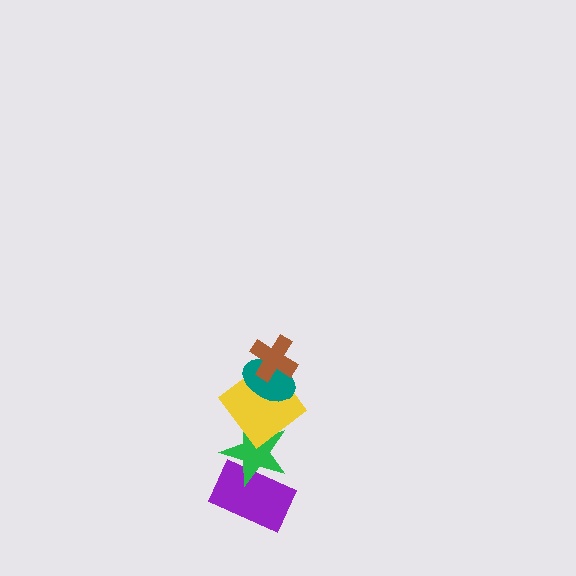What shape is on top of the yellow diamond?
The teal ellipse is on top of the yellow diamond.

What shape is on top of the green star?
The yellow diamond is on top of the green star.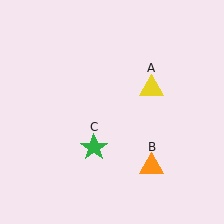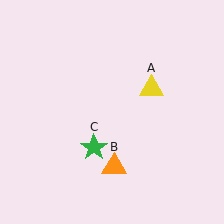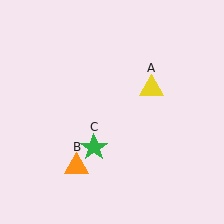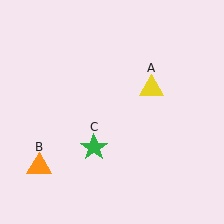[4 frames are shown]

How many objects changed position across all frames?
1 object changed position: orange triangle (object B).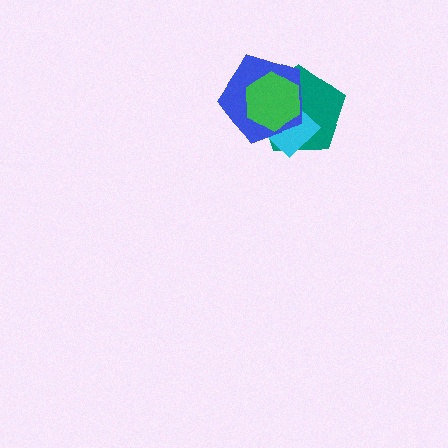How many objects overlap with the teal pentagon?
3 objects overlap with the teal pentagon.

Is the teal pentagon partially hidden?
Yes, it is partially covered by another shape.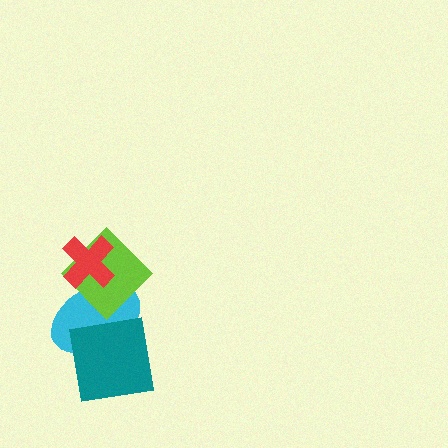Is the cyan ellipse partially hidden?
Yes, it is partially covered by another shape.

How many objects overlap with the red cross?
2 objects overlap with the red cross.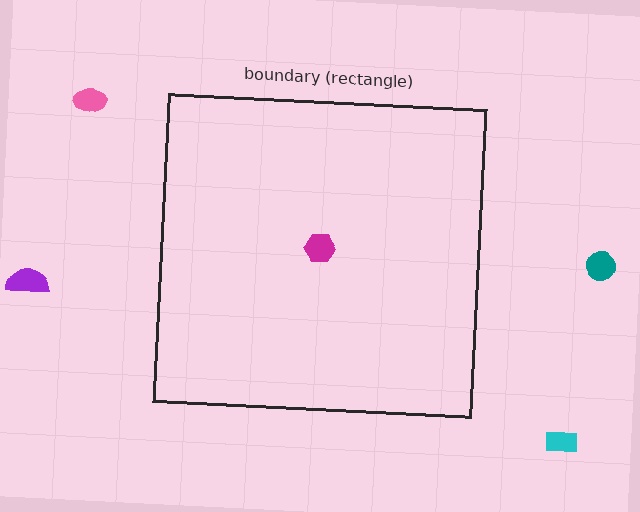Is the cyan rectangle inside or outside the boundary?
Outside.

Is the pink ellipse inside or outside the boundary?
Outside.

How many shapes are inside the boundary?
1 inside, 4 outside.